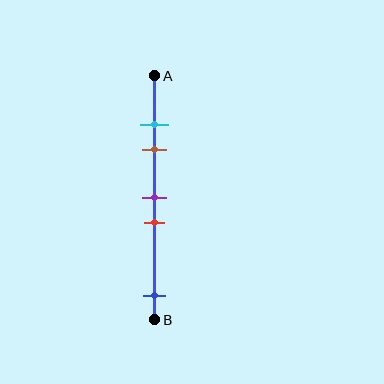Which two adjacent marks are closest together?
The cyan and brown marks are the closest adjacent pair.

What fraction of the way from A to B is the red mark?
The red mark is approximately 60% (0.6) of the way from A to B.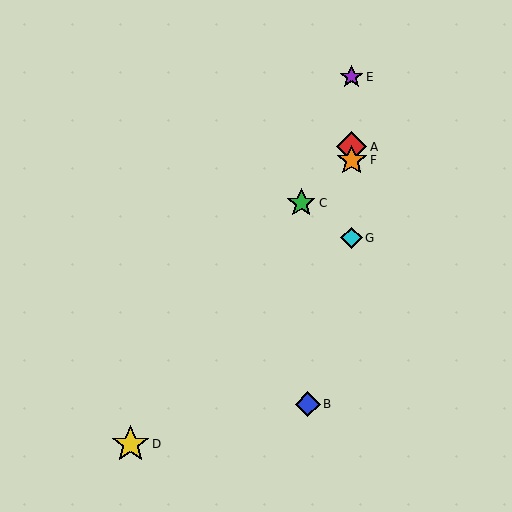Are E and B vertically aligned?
No, E is at x≈352 and B is at x≈308.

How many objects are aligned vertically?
4 objects (A, E, F, G) are aligned vertically.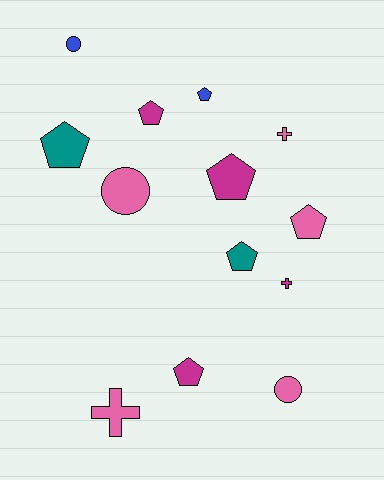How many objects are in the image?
There are 13 objects.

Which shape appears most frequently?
Pentagon, with 7 objects.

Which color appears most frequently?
Pink, with 5 objects.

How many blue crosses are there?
There are no blue crosses.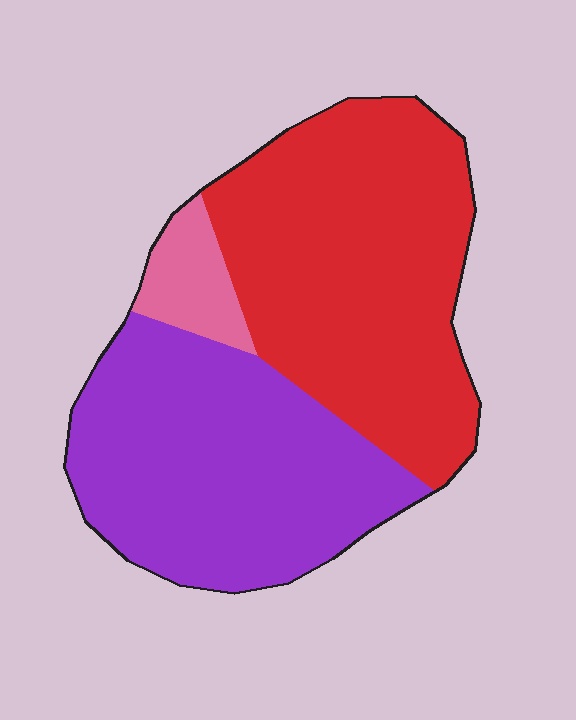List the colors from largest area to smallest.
From largest to smallest: red, purple, pink.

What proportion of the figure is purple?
Purple takes up about two fifths (2/5) of the figure.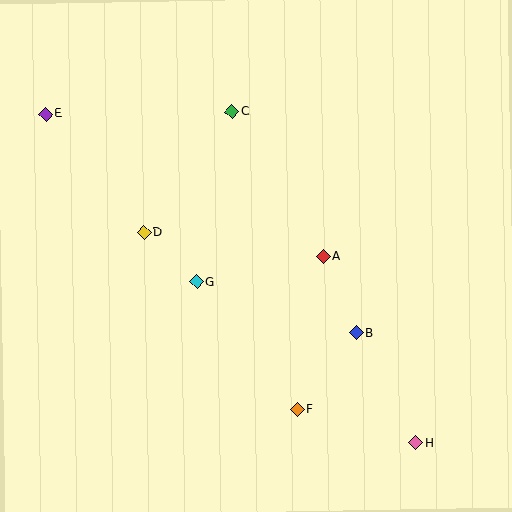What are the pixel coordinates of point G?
Point G is at (197, 282).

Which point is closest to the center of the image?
Point G at (197, 282) is closest to the center.